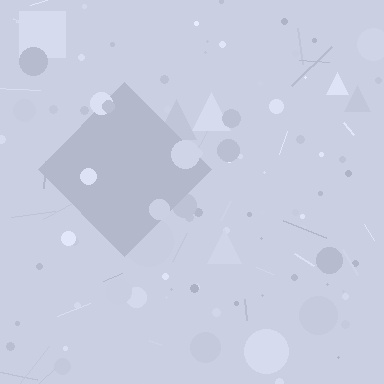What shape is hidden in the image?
A diamond is hidden in the image.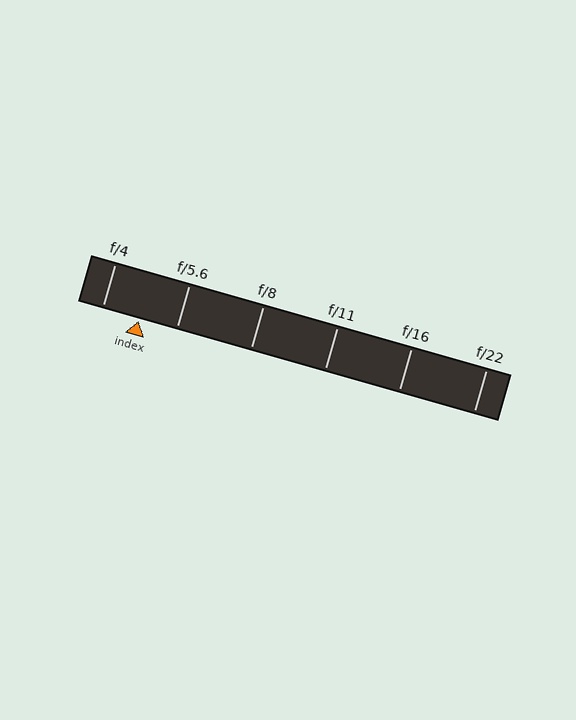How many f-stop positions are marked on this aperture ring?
There are 6 f-stop positions marked.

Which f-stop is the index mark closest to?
The index mark is closest to f/5.6.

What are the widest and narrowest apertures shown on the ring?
The widest aperture shown is f/4 and the narrowest is f/22.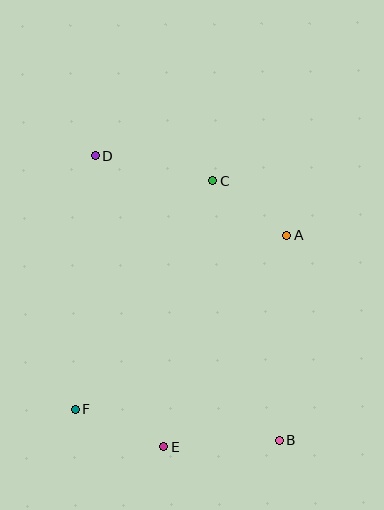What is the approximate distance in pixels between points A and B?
The distance between A and B is approximately 205 pixels.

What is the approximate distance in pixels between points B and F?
The distance between B and F is approximately 207 pixels.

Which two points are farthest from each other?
Points B and D are farthest from each other.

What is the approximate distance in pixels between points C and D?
The distance between C and D is approximately 120 pixels.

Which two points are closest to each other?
Points A and C are closest to each other.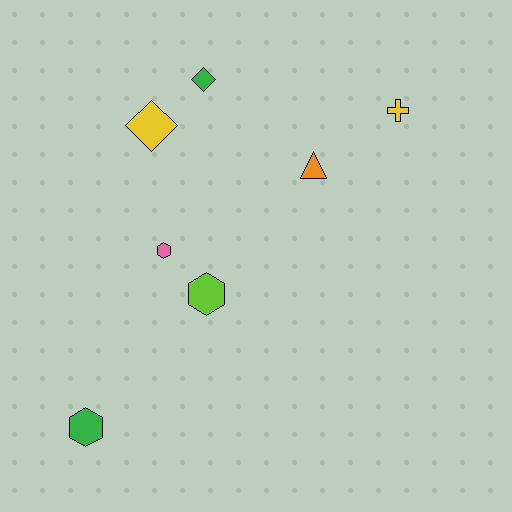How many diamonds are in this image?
There are 2 diamonds.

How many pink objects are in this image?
There is 1 pink object.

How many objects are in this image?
There are 7 objects.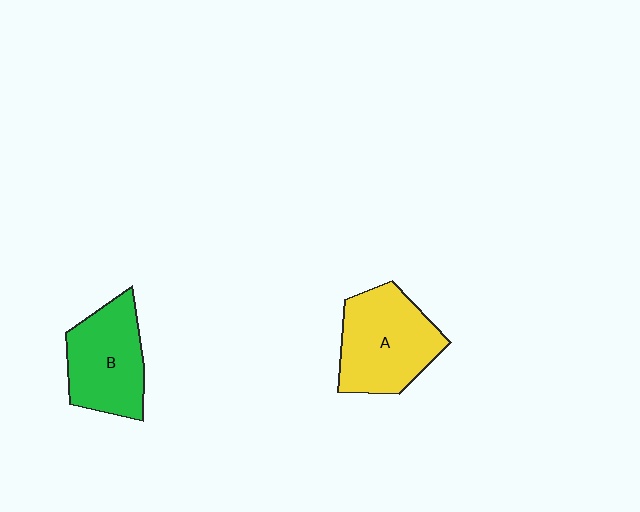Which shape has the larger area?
Shape A (yellow).